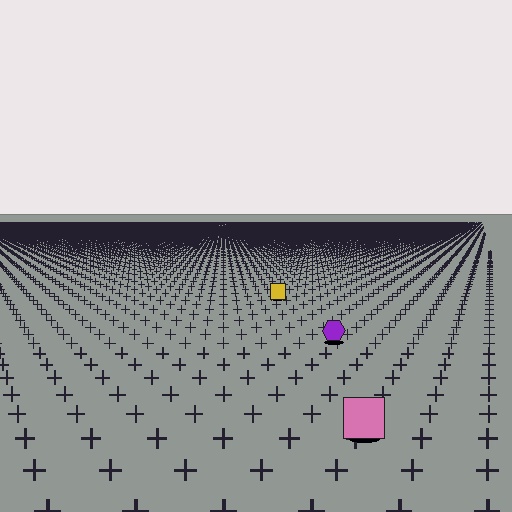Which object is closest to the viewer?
The pink square is closest. The texture marks near it are larger and more spread out.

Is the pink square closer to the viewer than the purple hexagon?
Yes. The pink square is closer — you can tell from the texture gradient: the ground texture is coarser near it.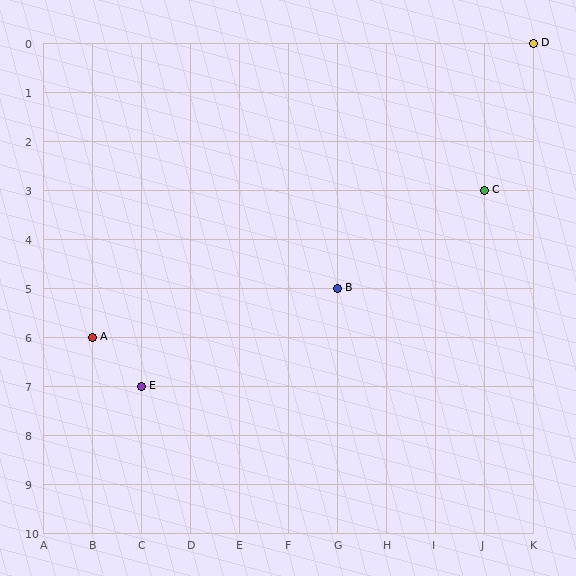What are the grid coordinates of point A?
Point A is at grid coordinates (B, 6).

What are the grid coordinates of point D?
Point D is at grid coordinates (K, 0).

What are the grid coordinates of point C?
Point C is at grid coordinates (J, 3).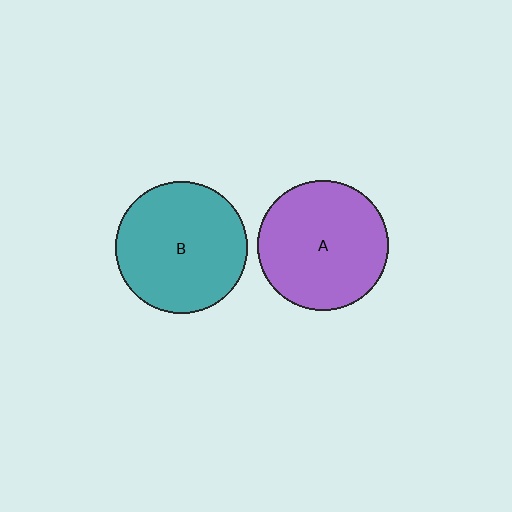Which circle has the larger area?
Circle B (teal).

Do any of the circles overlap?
No, none of the circles overlap.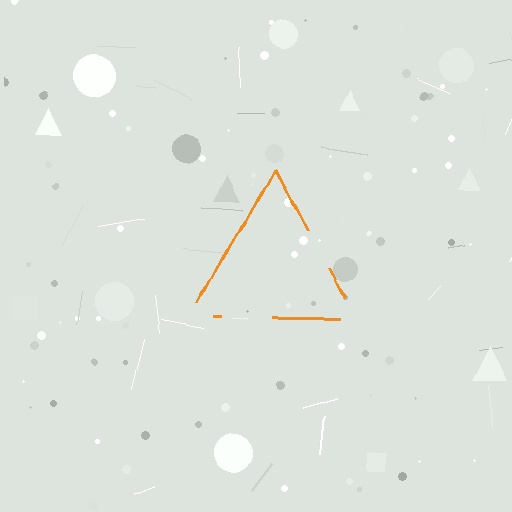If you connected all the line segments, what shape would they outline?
They would outline a triangle.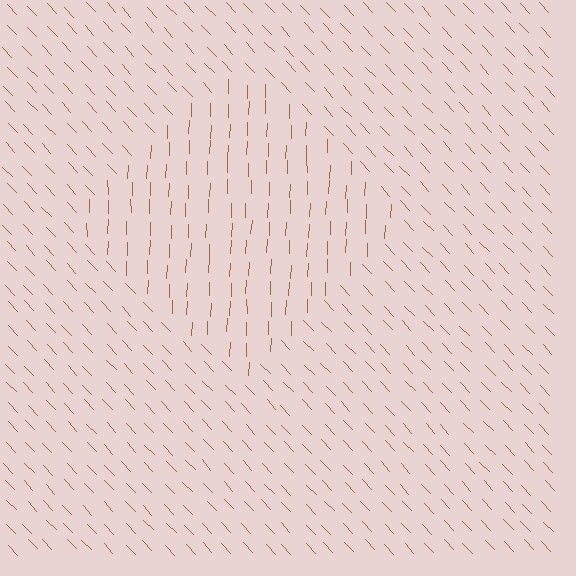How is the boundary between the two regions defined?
The boundary is defined purely by a change in line orientation (approximately 45 degrees difference). All lines are the same color and thickness.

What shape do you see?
I see a diamond.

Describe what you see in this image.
The image is filled with small brown line segments. A diamond region in the image has lines oriented differently from the surrounding lines, creating a visible texture boundary.